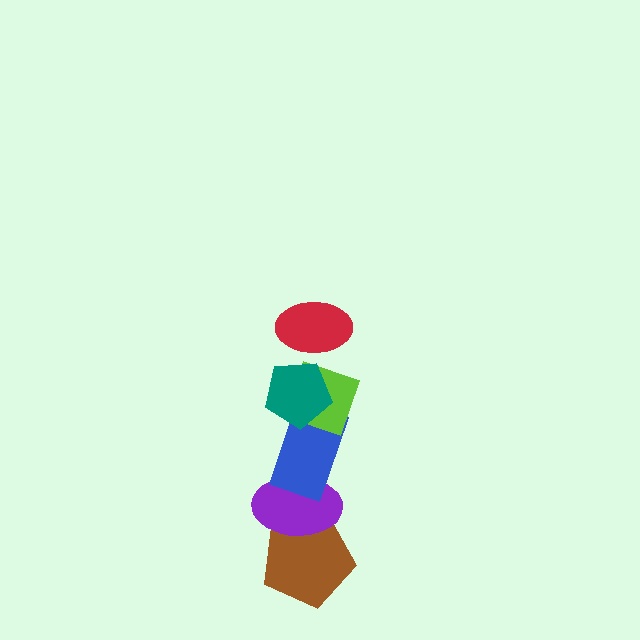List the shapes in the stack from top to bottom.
From top to bottom: the red ellipse, the teal pentagon, the lime diamond, the blue rectangle, the purple ellipse, the brown pentagon.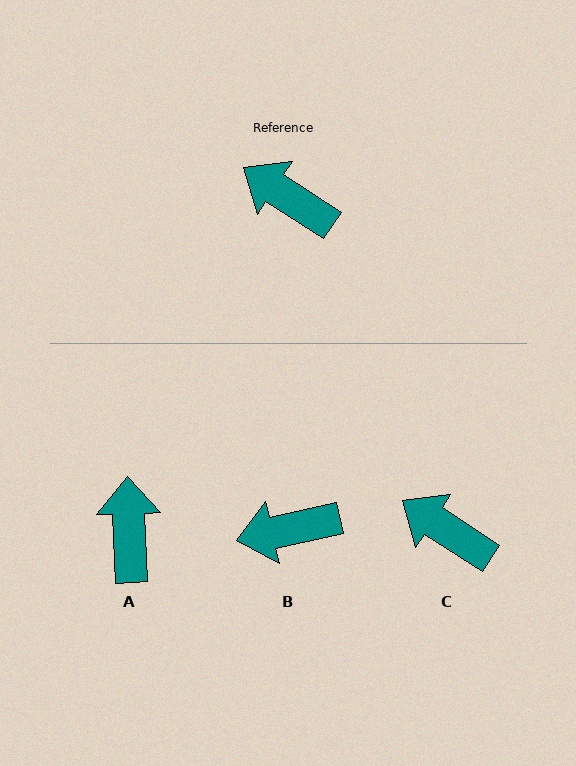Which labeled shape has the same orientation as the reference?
C.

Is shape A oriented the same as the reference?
No, it is off by about 55 degrees.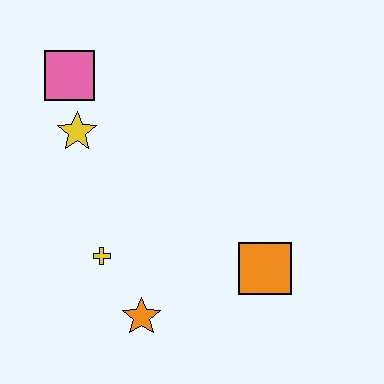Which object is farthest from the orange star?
The pink square is farthest from the orange star.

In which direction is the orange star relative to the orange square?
The orange star is to the left of the orange square.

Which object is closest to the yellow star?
The pink square is closest to the yellow star.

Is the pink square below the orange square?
No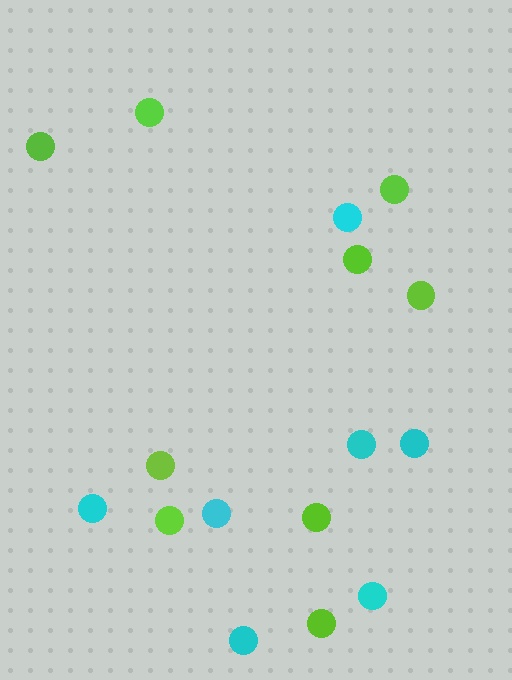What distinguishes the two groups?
There are 2 groups: one group of cyan circles (7) and one group of lime circles (9).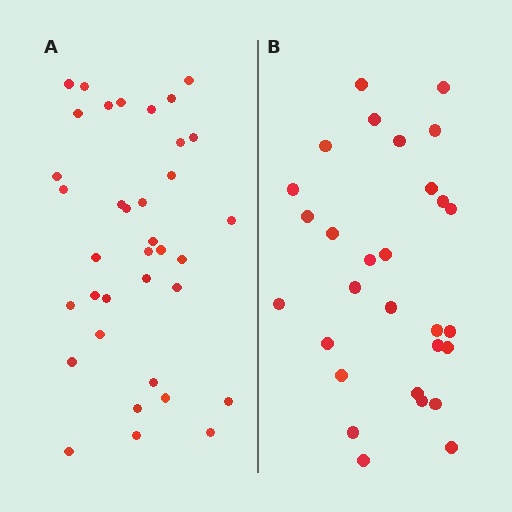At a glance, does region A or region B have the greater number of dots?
Region A (the left region) has more dots.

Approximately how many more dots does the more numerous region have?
Region A has roughly 8 or so more dots than region B.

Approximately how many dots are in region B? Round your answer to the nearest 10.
About 30 dots. (The exact count is 29, which rounds to 30.)